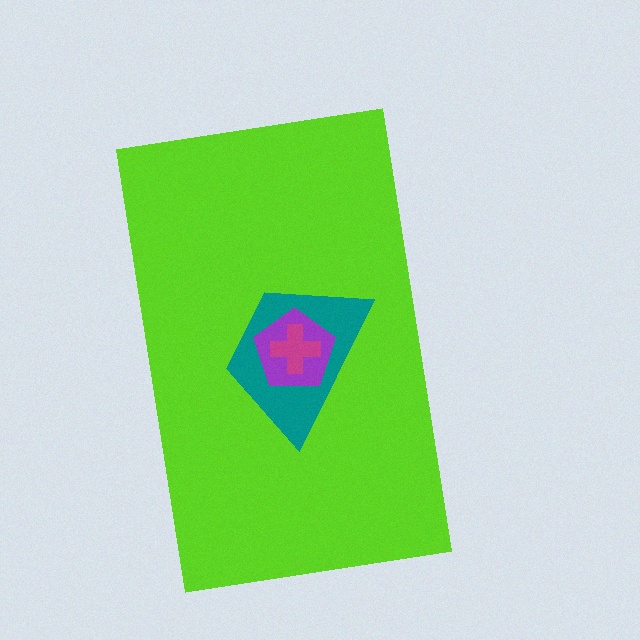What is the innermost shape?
The magenta cross.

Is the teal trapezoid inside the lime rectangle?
Yes.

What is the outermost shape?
The lime rectangle.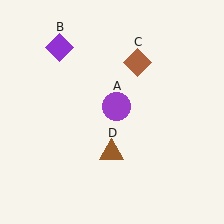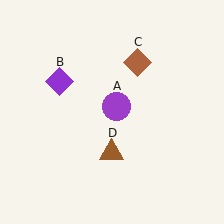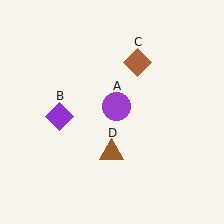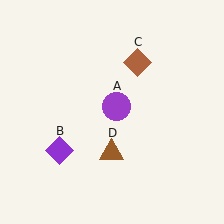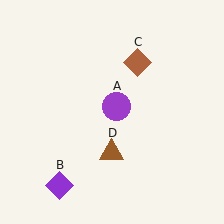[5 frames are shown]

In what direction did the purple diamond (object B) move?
The purple diamond (object B) moved down.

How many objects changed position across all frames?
1 object changed position: purple diamond (object B).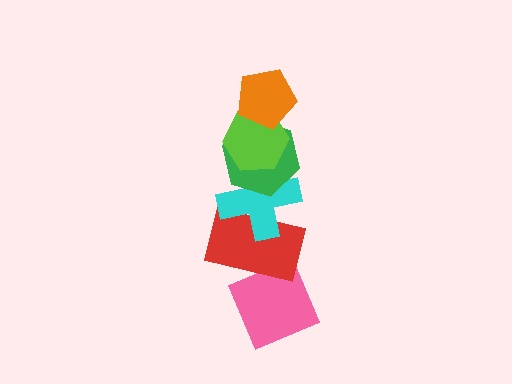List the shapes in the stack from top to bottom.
From top to bottom: the orange pentagon, the lime hexagon, the green hexagon, the cyan cross, the red rectangle, the pink diamond.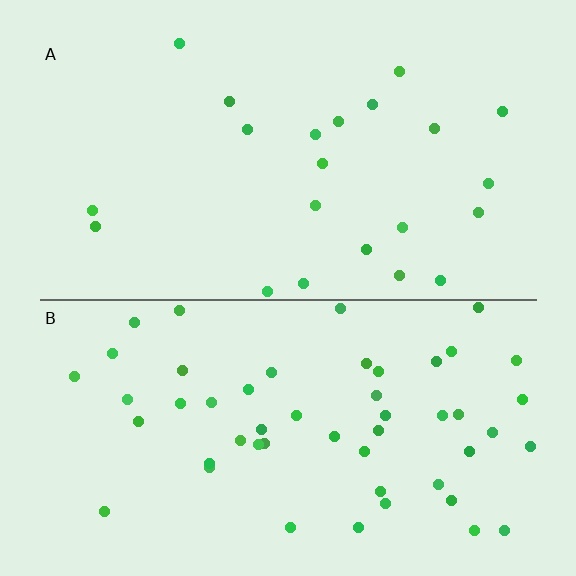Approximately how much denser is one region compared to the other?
Approximately 2.4× — region B over region A.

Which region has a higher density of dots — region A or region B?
B (the bottom).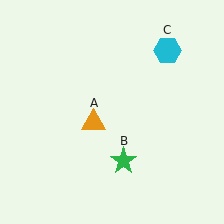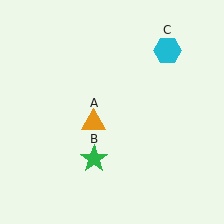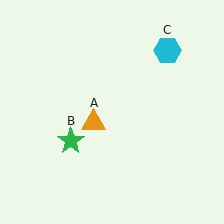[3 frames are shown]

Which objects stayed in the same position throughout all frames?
Orange triangle (object A) and cyan hexagon (object C) remained stationary.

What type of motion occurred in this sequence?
The green star (object B) rotated clockwise around the center of the scene.